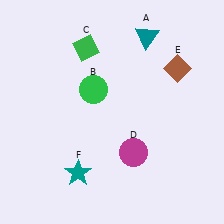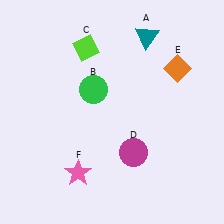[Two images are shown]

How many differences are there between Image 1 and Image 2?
There are 3 differences between the two images.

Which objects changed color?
C changed from green to lime. E changed from brown to orange. F changed from teal to pink.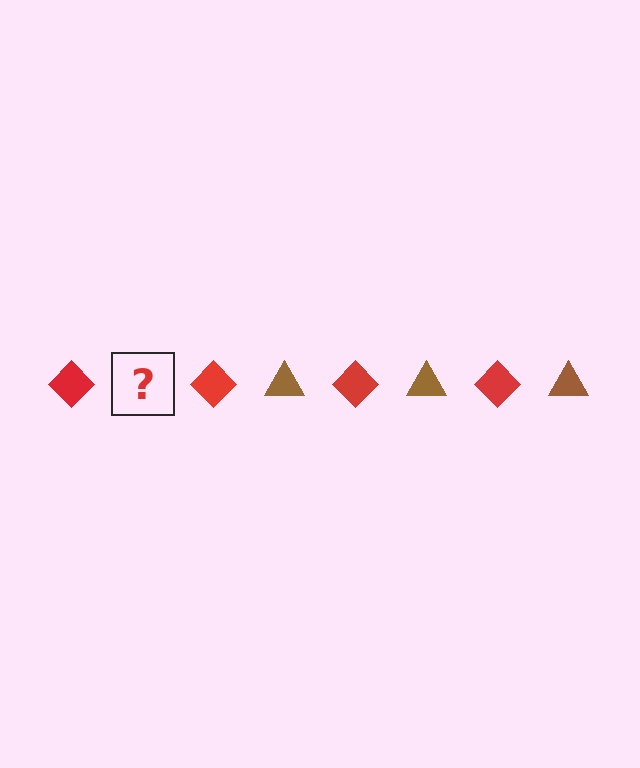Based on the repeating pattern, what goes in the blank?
The blank should be a brown triangle.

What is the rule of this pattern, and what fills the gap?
The rule is that the pattern alternates between red diamond and brown triangle. The gap should be filled with a brown triangle.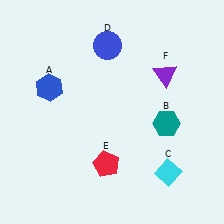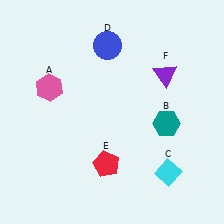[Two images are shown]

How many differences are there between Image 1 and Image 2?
There is 1 difference between the two images.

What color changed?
The hexagon (A) changed from blue in Image 1 to pink in Image 2.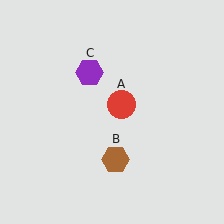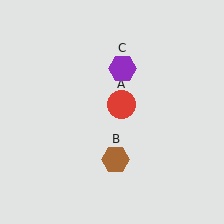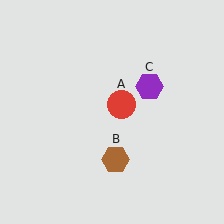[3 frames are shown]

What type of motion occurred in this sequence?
The purple hexagon (object C) rotated clockwise around the center of the scene.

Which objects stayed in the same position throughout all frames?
Red circle (object A) and brown hexagon (object B) remained stationary.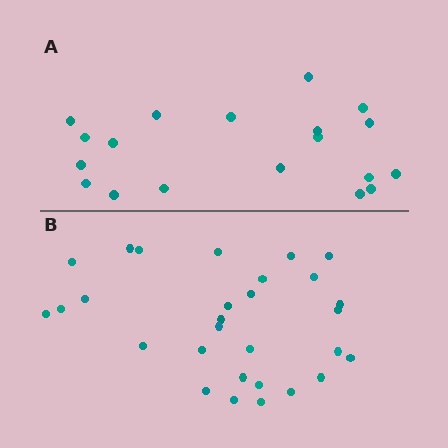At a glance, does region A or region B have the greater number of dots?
Region B (the bottom region) has more dots.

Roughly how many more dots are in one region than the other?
Region B has roughly 10 or so more dots than region A.